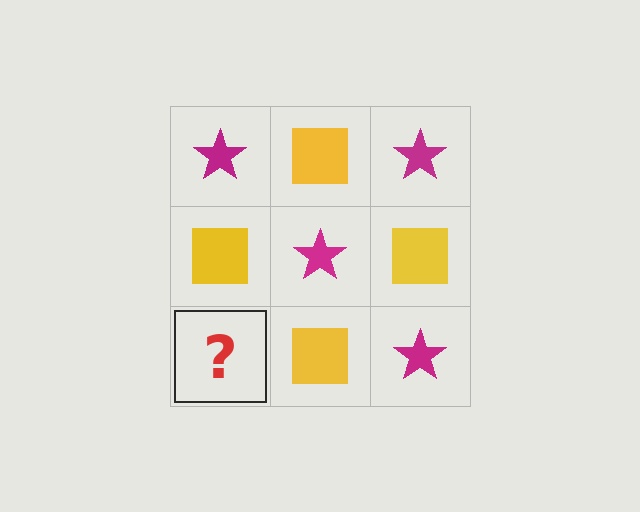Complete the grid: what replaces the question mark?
The question mark should be replaced with a magenta star.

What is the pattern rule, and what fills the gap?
The rule is that it alternates magenta star and yellow square in a checkerboard pattern. The gap should be filled with a magenta star.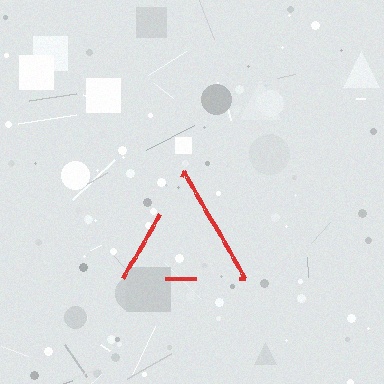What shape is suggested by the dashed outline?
The dashed outline suggests a triangle.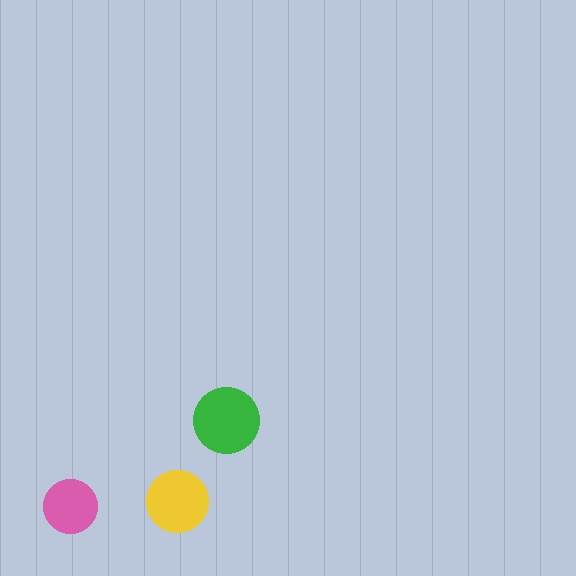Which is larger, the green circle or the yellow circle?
The green one.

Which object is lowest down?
The pink circle is bottommost.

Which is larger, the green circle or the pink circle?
The green one.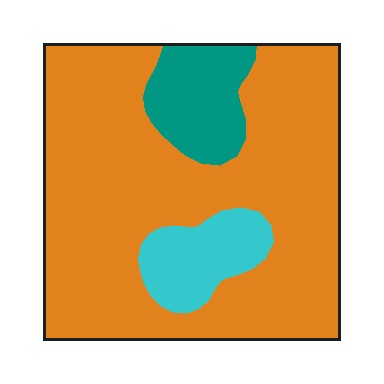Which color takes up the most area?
Orange, at roughly 80%.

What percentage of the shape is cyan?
Cyan takes up less than a sixth of the shape.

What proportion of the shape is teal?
Teal takes up less than a sixth of the shape.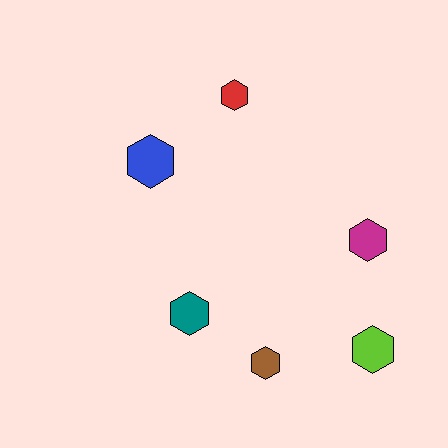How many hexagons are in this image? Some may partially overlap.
There are 6 hexagons.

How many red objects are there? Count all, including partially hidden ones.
There is 1 red object.